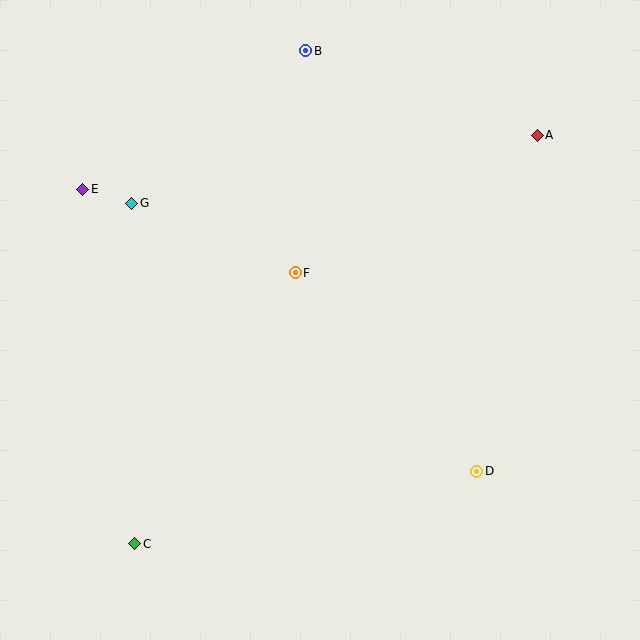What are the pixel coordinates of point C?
Point C is at (135, 544).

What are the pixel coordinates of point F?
Point F is at (295, 273).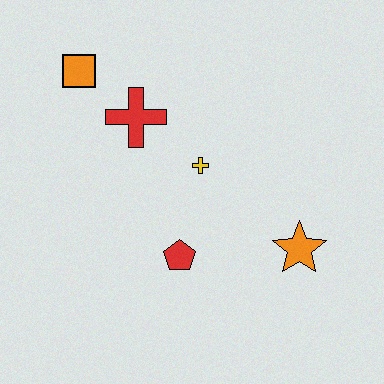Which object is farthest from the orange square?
The orange star is farthest from the orange square.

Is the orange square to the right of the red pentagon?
No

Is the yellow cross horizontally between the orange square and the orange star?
Yes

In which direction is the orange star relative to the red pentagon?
The orange star is to the right of the red pentagon.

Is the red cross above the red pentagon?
Yes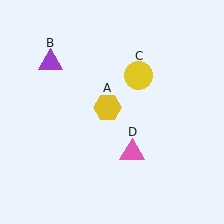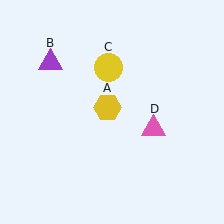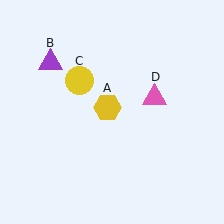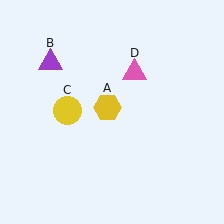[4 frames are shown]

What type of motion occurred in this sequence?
The yellow circle (object C), pink triangle (object D) rotated counterclockwise around the center of the scene.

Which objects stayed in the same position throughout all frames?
Yellow hexagon (object A) and purple triangle (object B) remained stationary.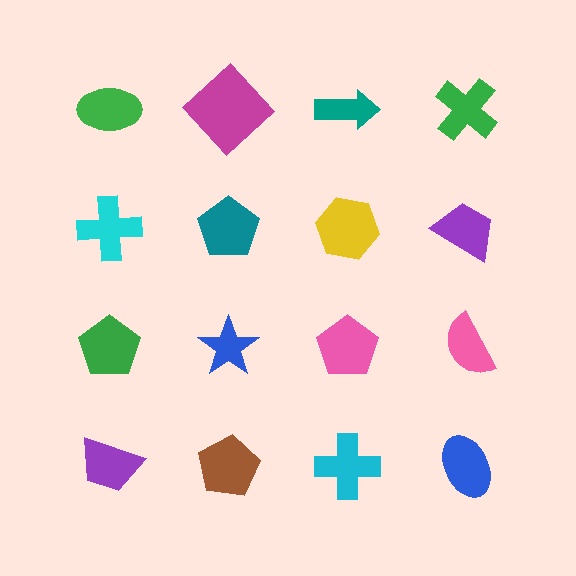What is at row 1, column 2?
A magenta diamond.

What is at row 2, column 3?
A yellow hexagon.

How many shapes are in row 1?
4 shapes.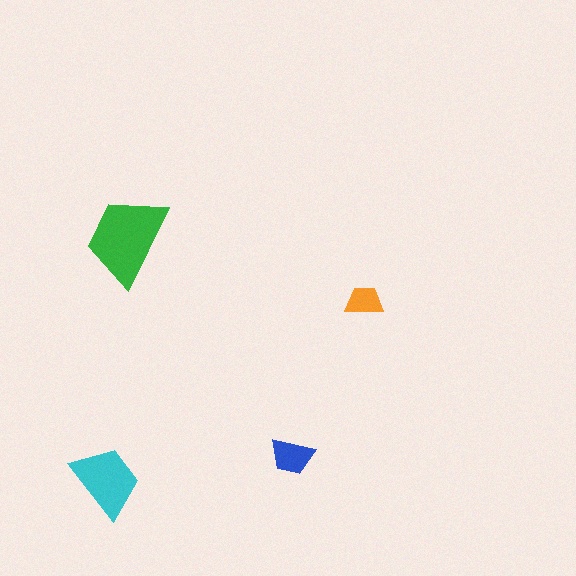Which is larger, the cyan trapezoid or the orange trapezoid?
The cyan one.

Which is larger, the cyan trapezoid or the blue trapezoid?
The cyan one.